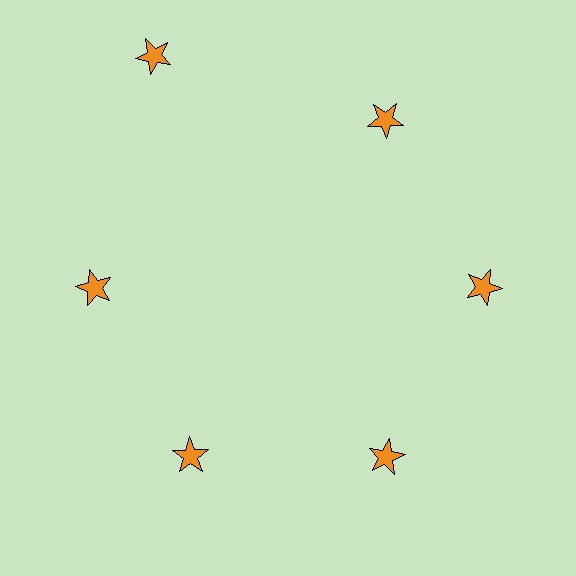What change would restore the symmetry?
The symmetry would be restored by moving it inward, back onto the ring so that all 6 stars sit at equal angles and equal distance from the center.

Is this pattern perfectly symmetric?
No. The 6 orange stars are arranged in a ring, but one element near the 11 o'clock position is pushed outward from the center, breaking the 6-fold rotational symmetry.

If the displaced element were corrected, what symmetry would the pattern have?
It would have 6-fold rotational symmetry — the pattern would map onto itself every 60 degrees.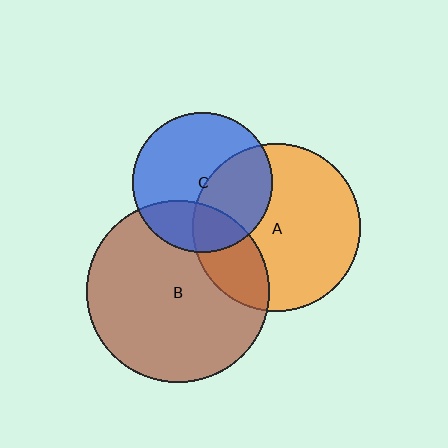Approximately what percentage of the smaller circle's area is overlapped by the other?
Approximately 40%.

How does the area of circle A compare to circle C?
Approximately 1.4 times.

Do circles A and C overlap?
Yes.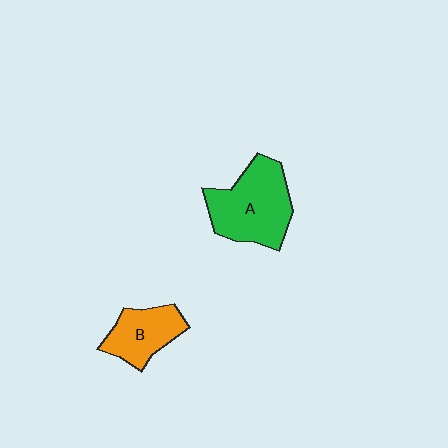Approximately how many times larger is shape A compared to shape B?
Approximately 1.6 times.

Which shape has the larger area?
Shape A (green).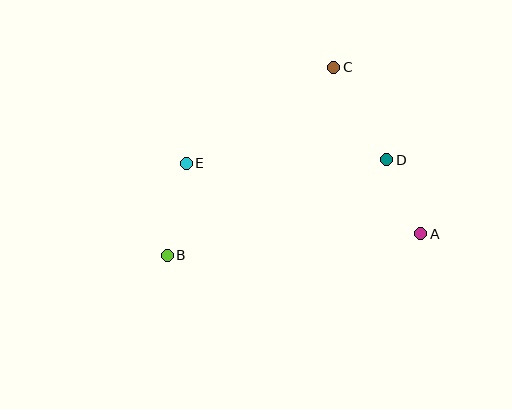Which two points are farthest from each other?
Points A and B are farthest from each other.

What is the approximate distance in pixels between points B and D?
The distance between B and D is approximately 239 pixels.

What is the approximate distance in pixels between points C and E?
The distance between C and E is approximately 176 pixels.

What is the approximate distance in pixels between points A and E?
The distance between A and E is approximately 245 pixels.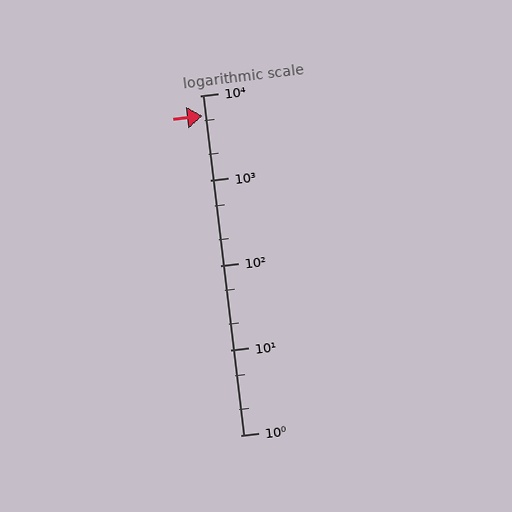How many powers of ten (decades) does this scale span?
The scale spans 4 decades, from 1 to 10000.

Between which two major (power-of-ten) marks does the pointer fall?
The pointer is between 1000 and 10000.